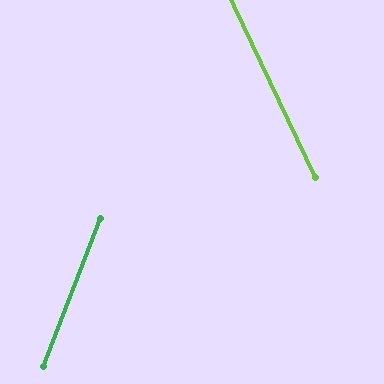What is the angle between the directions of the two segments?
Approximately 46 degrees.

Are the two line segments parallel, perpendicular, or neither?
Neither parallel nor perpendicular — they differ by about 46°.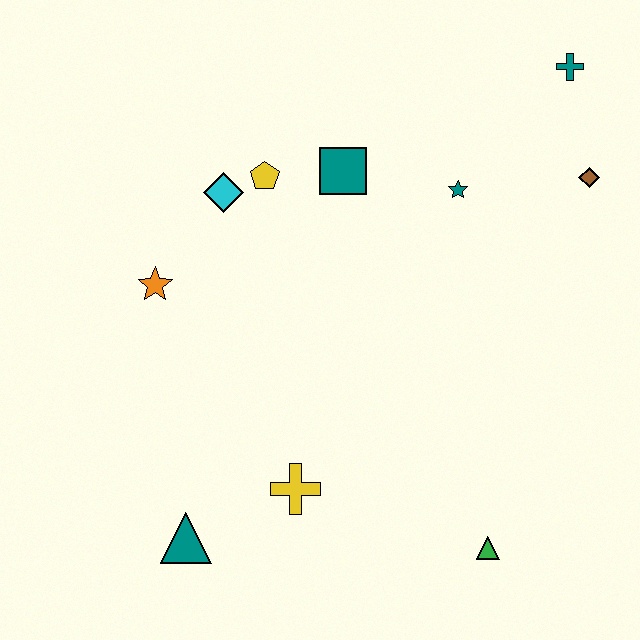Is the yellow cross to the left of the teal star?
Yes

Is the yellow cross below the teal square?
Yes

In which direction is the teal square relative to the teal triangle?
The teal square is above the teal triangle.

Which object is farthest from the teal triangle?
The teal cross is farthest from the teal triangle.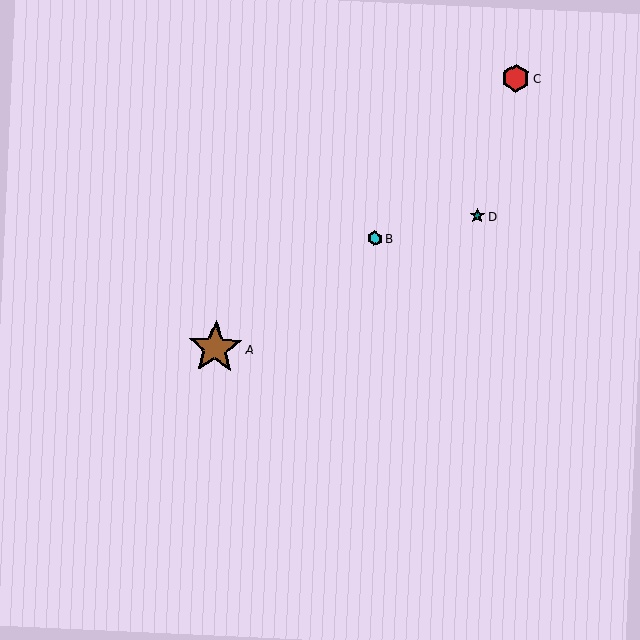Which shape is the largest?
The brown star (labeled A) is the largest.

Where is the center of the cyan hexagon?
The center of the cyan hexagon is at (374, 238).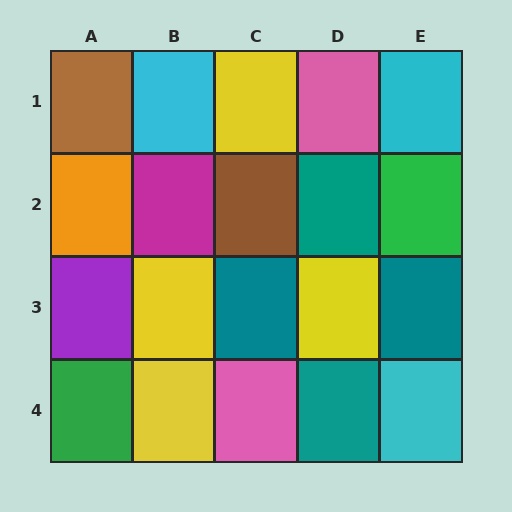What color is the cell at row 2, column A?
Orange.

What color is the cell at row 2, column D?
Teal.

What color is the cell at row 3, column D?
Yellow.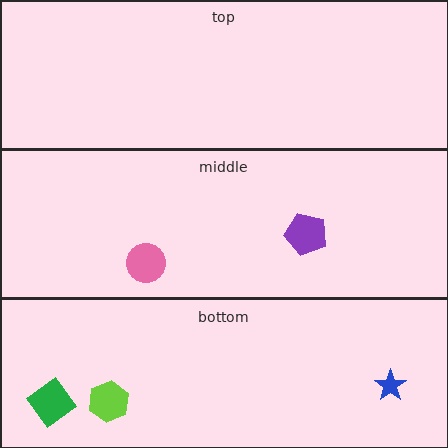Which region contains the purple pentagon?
The middle region.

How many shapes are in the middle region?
2.